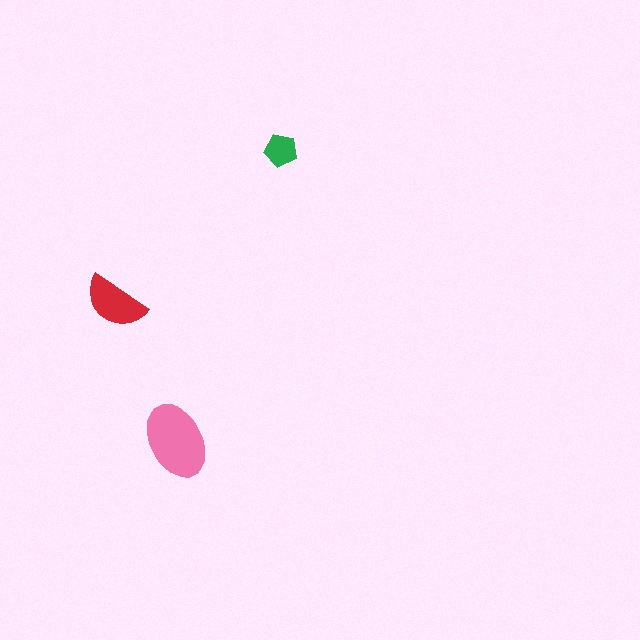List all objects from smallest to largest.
The green pentagon, the red semicircle, the pink ellipse.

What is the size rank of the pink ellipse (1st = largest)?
1st.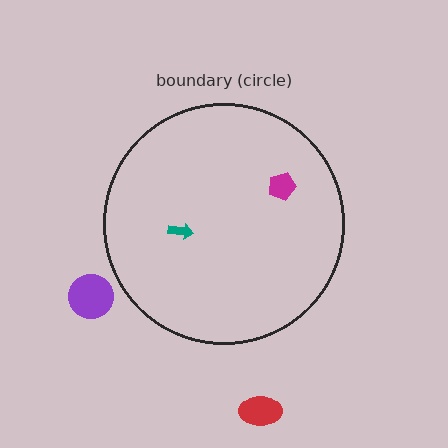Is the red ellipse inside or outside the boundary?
Outside.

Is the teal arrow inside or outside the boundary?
Inside.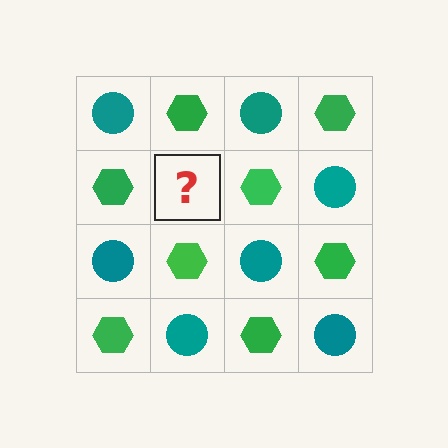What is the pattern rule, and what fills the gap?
The rule is that it alternates teal circle and green hexagon in a checkerboard pattern. The gap should be filled with a teal circle.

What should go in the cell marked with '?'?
The missing cell should contain a teal circle.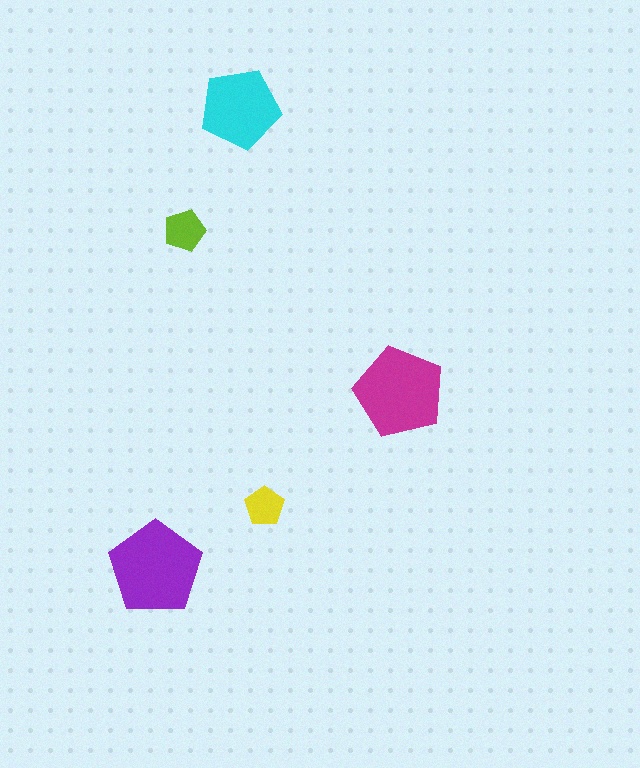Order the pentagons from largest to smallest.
the purple one, the magenta one, the cyan one, the lime one, the yellow one.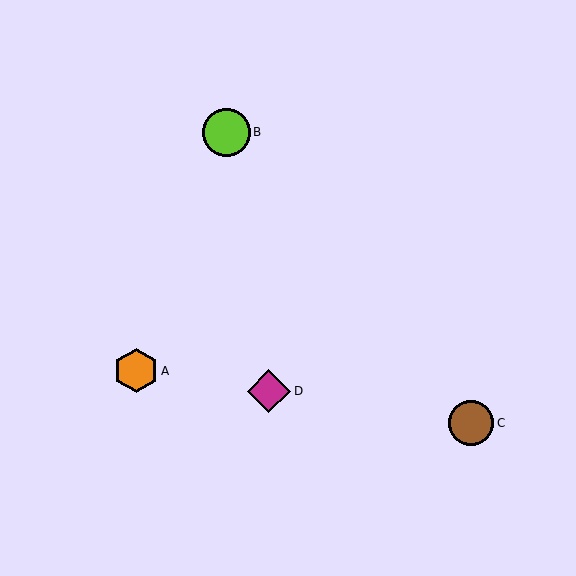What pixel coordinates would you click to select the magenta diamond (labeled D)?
Click at (269, 391) to select the magenta diamond D.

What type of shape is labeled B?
Shape B is a lime circle.